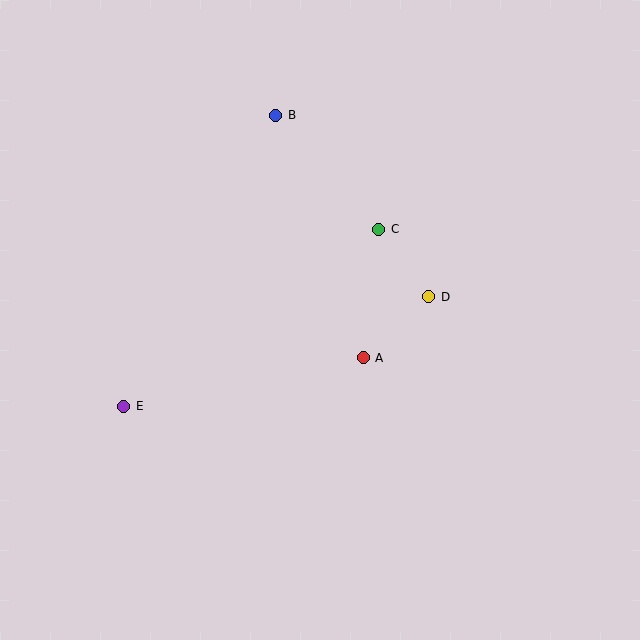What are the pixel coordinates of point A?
Point A is at (363, 358).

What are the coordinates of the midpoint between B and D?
The midpoint between B and D is at (352, 206).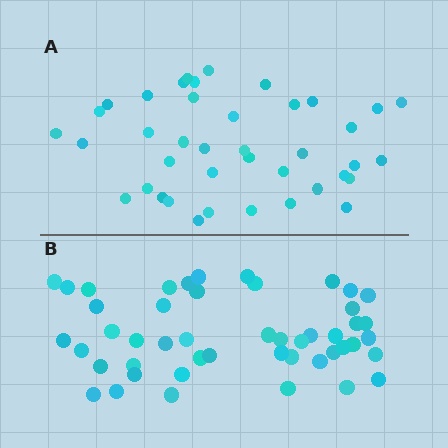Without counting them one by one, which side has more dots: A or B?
Region B (the bottom region) has more dots.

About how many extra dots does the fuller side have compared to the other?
Region B has roughly 8 or so more dots than region A.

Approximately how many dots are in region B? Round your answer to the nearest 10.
About 50 dots. (The exact count is 48, which rounds to 50.)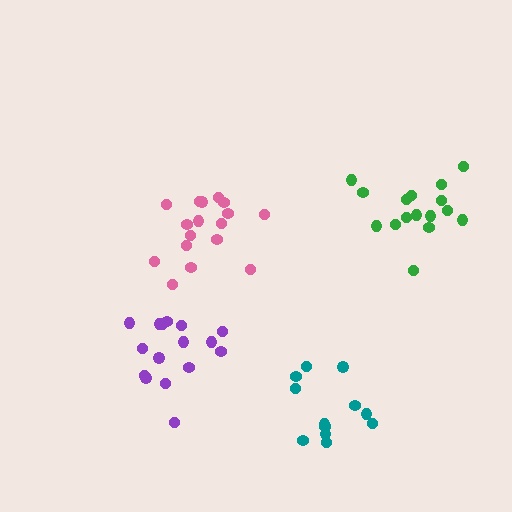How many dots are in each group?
Group 1: 16 dots, Group 2: 17 dots, Group 3: 12 dots, Group 4: 16 dots (61 total).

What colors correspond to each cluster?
The clusters are colored: green, pink, teal, purple.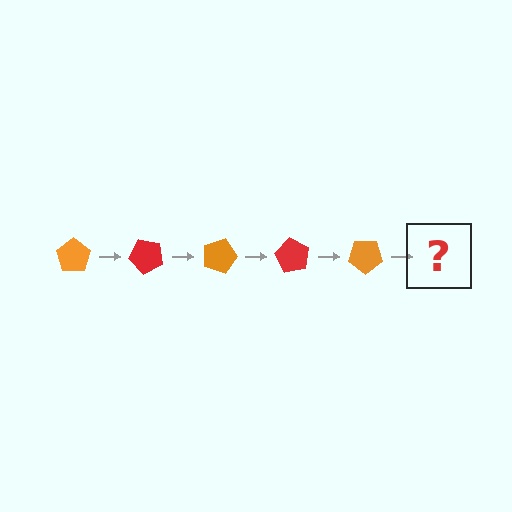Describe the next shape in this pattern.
It should be a red pentagon, rotated 225 degrees from the start.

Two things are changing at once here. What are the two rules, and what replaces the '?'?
The two rules are that it rotates 45 degrees each step and the color cycles through orange and red. The '?' should be a red pentagon, rotated 225 degrees from the start.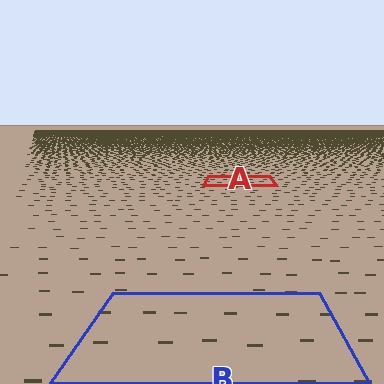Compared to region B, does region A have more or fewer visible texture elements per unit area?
Region A has more texture elements per unit area — they are packed more densely because it is farther away.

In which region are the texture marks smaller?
The texture marks are smaller in region A, because it is farther away.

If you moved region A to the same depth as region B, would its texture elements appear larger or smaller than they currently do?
They would appear larger. At a closer depth, the same texture elements are projected at a bigger on-screen size.